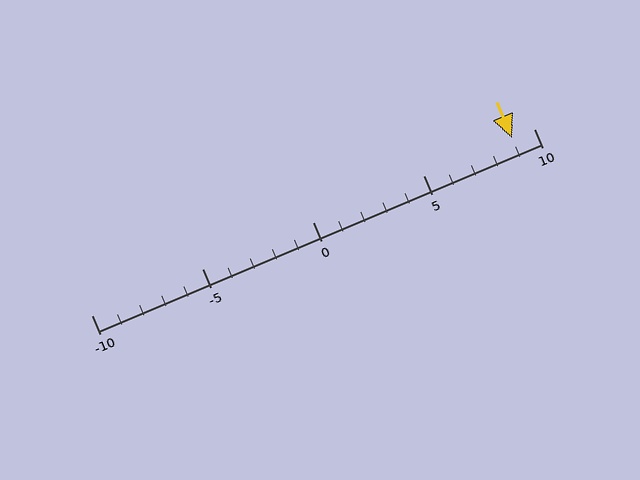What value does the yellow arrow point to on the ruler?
The yellow arrow points to approximately 9.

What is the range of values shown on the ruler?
The ruler shows values from -10 to 10.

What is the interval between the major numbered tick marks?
The major tick marks are spaced 5 units apart.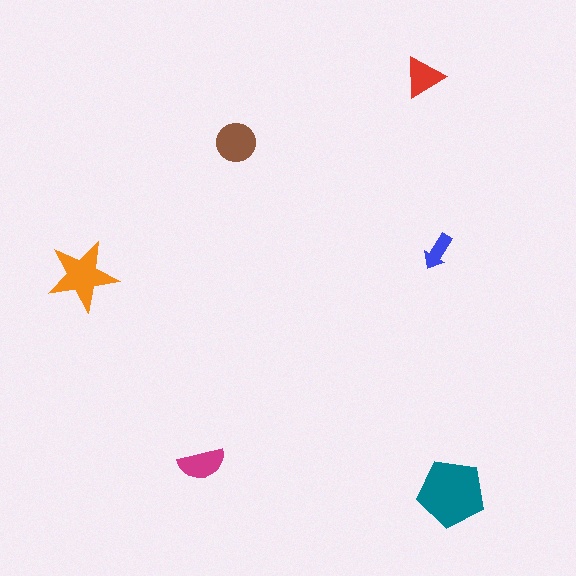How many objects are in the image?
There are 6 objects in the image.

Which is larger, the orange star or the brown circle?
The orange star.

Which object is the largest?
The teal pentagon.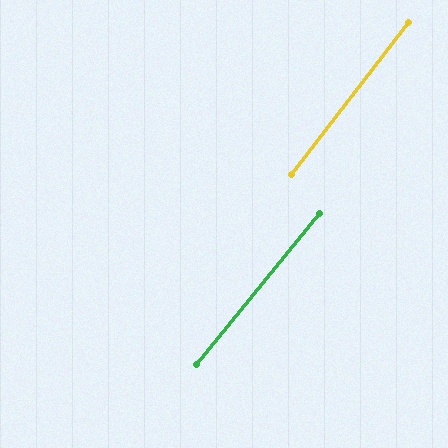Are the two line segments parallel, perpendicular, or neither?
Parallel — their directions differ by only 1.7°.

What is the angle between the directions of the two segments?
Approximately 2 degrees.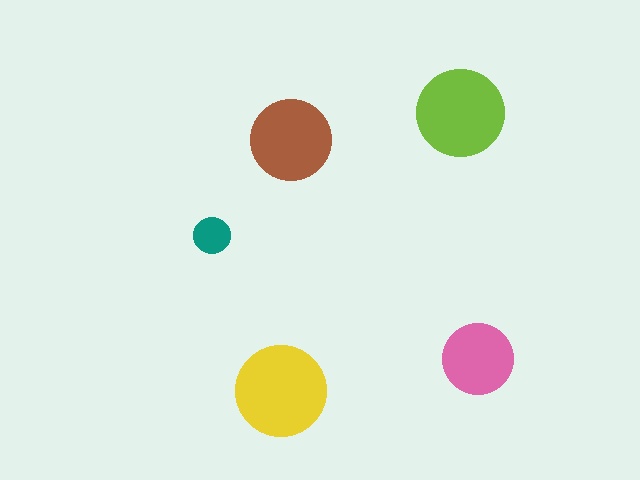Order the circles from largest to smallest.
the yellow one, the lime one, the brown one, the pink one, the teal one.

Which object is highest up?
The lime circle is topmost.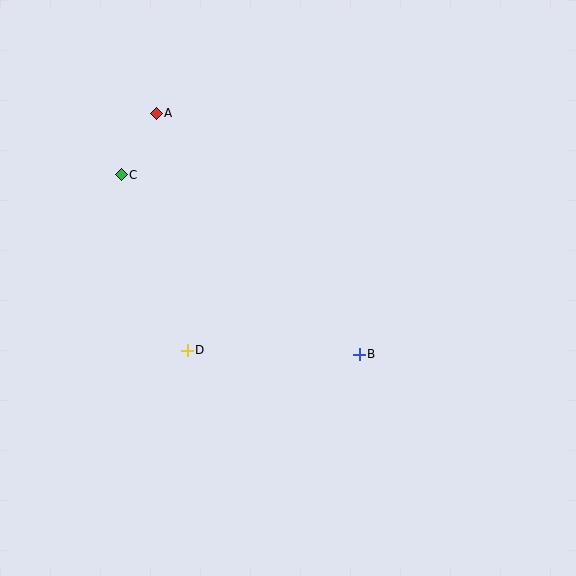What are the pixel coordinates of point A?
Point A is at (156, 113).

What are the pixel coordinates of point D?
Point D is at (187, 350).